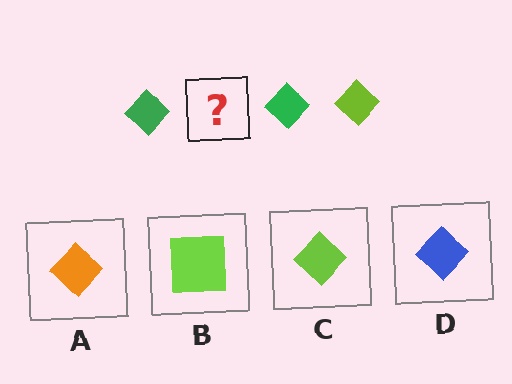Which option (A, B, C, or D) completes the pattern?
C.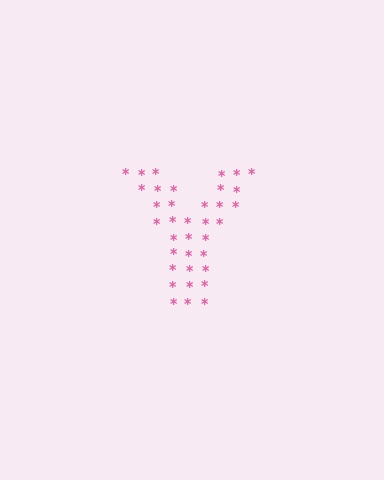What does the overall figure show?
The overall figure shows the letter Y.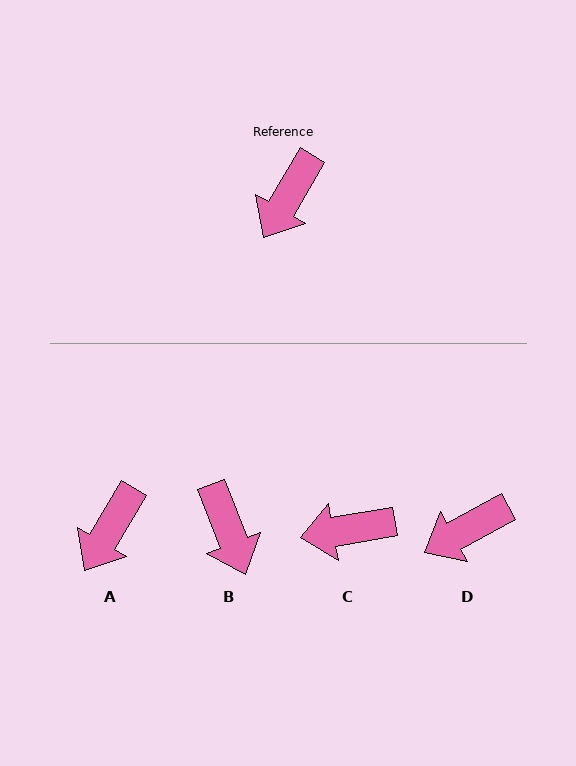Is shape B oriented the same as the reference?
No, it is off by about 52 degrees.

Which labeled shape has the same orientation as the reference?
A.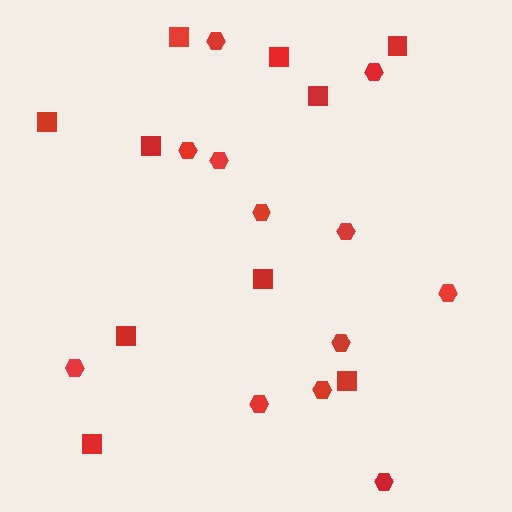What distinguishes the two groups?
There are 2 groups: one group of hexagons (12) and one group of squares (10).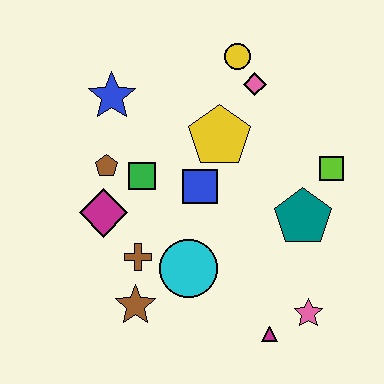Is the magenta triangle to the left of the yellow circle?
No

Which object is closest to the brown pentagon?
The green square is closest to the brown pentagon.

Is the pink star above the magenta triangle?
Yes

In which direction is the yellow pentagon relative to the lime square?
The yellow pentagon is to the left of the lime square.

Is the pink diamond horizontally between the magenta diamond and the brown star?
No